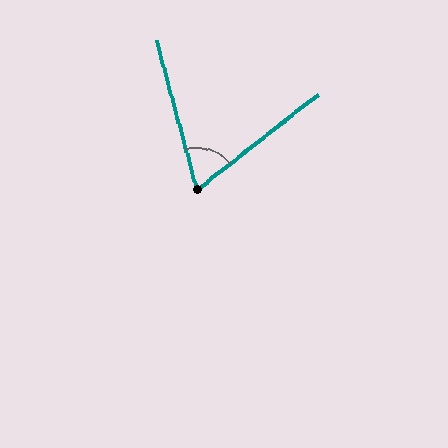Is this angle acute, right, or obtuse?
It is acute.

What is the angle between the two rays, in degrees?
Approximately 67 degrees.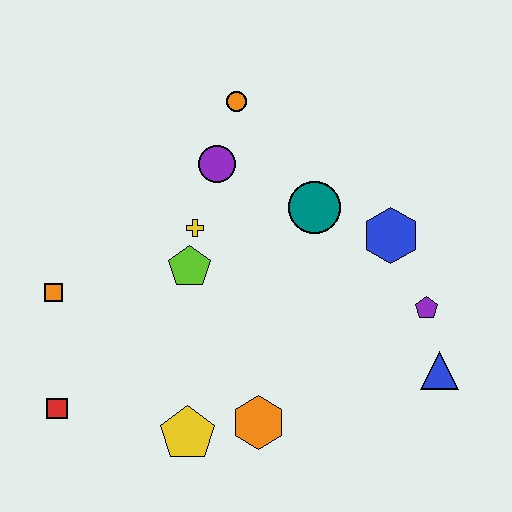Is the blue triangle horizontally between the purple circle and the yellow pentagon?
No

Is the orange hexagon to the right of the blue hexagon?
No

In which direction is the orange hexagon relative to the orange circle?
The orange hexagon is below the orange circle.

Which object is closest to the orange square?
The red square is closest to the orange square.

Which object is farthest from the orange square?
The blue triangle is farthest from the orange square.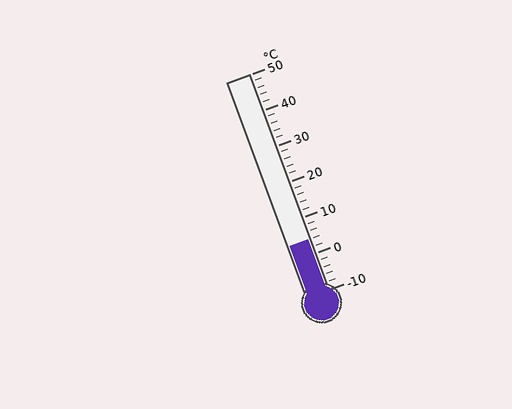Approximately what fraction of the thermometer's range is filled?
The thermometer is filled to approximately 25% of its range.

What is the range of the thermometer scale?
The thermometer scale ranges from -10°C to 50°C.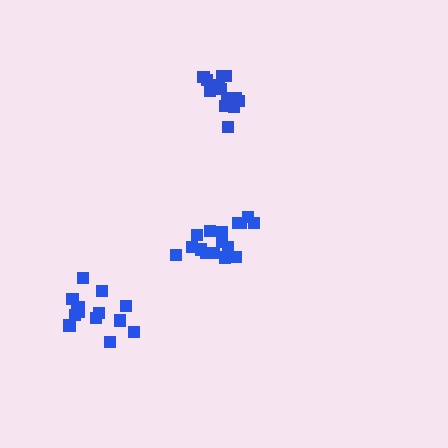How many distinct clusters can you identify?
There are 3 distinct clusters.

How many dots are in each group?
Group 1: 16 dots, Group 2: 14 dots, Group 3: 14 dots (44 total).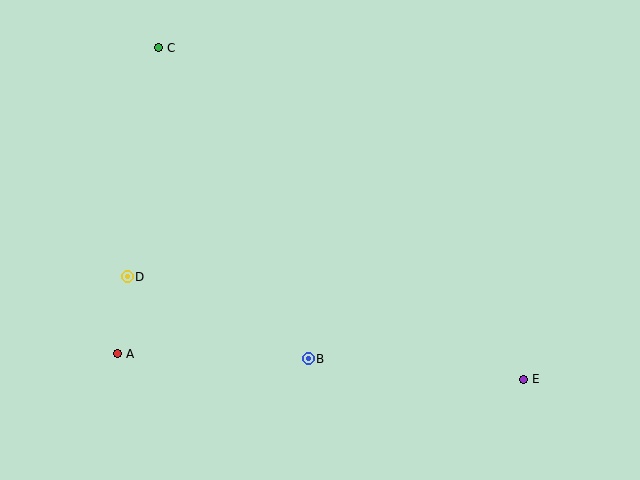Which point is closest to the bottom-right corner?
Point E is closest to the bottom-right corner.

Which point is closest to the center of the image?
Point B at (308, 359) is closest to the center.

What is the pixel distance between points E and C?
The distance between E and C is 493 pixels.